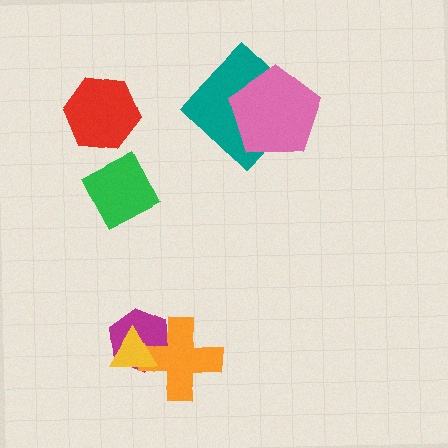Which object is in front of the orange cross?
The yellow triangle is in front of the orange cross.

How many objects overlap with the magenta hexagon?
2 objects overlap with the magenta hexagon.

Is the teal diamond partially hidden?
Yes, it is partially covered by another shape.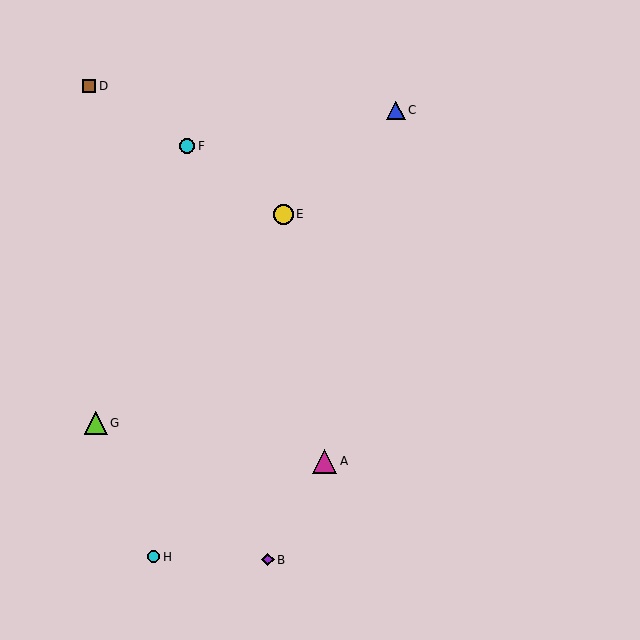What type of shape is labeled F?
Shape F is a cyan circle.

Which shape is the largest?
The magenta triangle (labeled A) is the largest.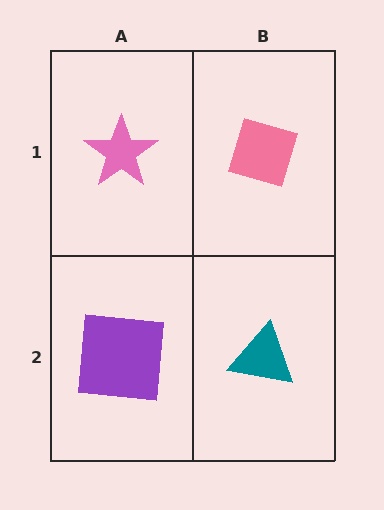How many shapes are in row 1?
2 shapes.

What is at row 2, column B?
A teal triangle.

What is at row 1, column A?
A pink star.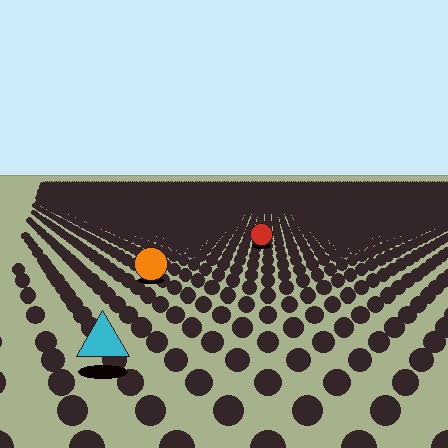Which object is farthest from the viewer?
The red circle is farthest from the viewer. It appears smaller and the ground texture around it is denser.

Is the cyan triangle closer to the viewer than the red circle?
Yes. The cyan triangle is closer — you can tell from the texture gradient: the ground texture is coarser near it.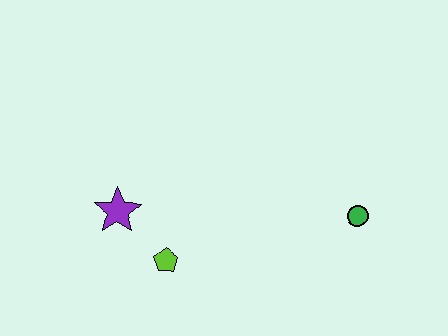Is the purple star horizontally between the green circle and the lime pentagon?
No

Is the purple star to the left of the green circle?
Yes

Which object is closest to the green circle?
The lime pentagon is closest to the green circle.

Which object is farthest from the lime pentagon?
The green circle is farthest from the lime pentagon.